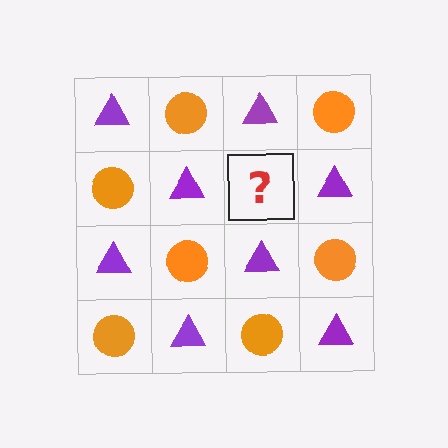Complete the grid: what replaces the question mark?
The question mark should be replaced with an orange circle.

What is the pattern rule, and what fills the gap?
The rule is that it alternates purple triangle and orange circle in a checkerboard pattern. The gap should be filled with an orange circle.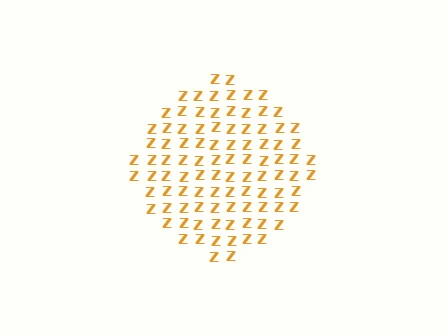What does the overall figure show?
The overall figure shows a circle.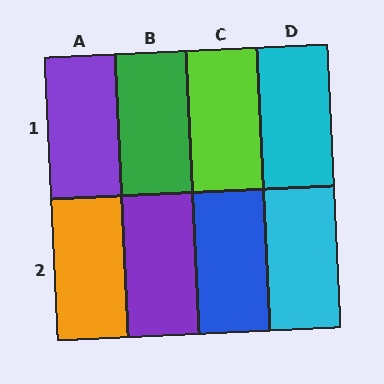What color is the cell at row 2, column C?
Blue.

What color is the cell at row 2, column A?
Orange.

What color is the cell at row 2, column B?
Purple.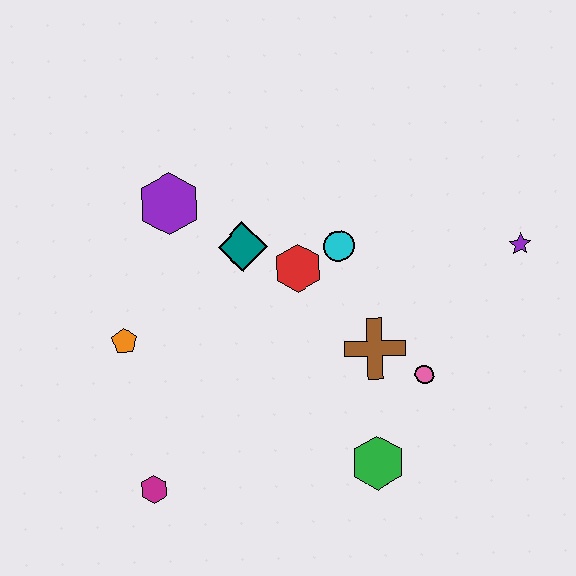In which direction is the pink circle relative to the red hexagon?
The pink circle is to the right of the red hexagon.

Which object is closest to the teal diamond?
The red hexagon is closest to the teal diamond.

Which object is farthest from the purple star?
The magenta hexagon is farthest from the purple star.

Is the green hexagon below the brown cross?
Yes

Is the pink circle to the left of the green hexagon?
No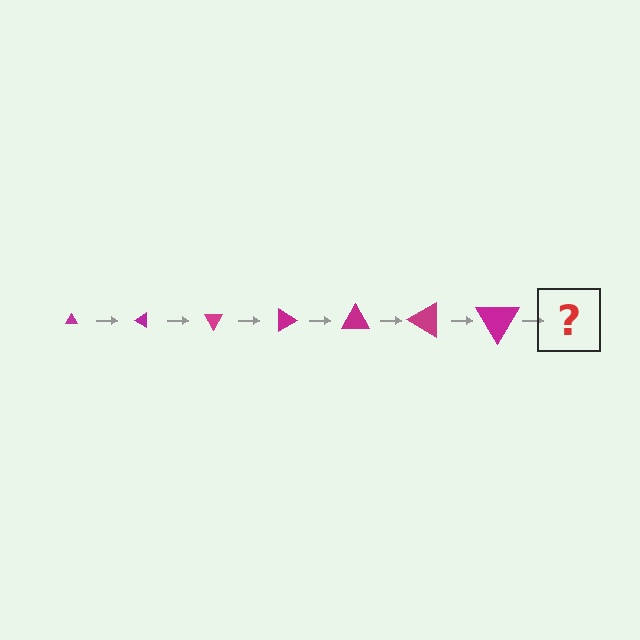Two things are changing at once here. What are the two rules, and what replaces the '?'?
The two rules are that the triangle grows larger each step and it rotates 30 degrees each step. The '?' should be a triangle, larger than the previous one and rotated 210 degrees from the start.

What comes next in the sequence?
The next element should be a triangle, larger than the previous one and rotated 210 degrees from the start.